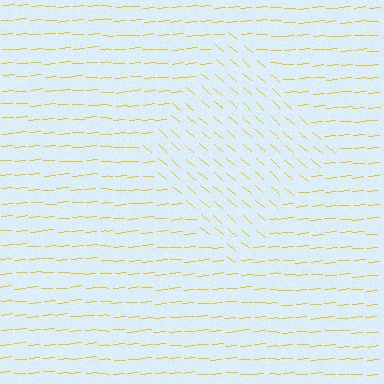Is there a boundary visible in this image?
Yes, there is a texture boundary formed by a change in line orientation.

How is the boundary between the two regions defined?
The boundary is defined purely by a change in line orientation (approximately 45 degrees difference). All lines are the same color and thickness.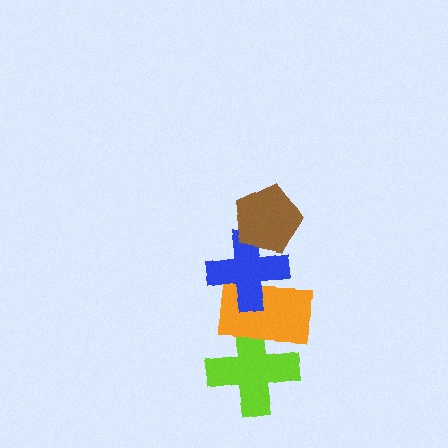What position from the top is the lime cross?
The lime cross is 4th from the top.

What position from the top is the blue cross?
The blue cross is 2nd from the top.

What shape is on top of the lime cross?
The orange rectangle is on top of the lime cross.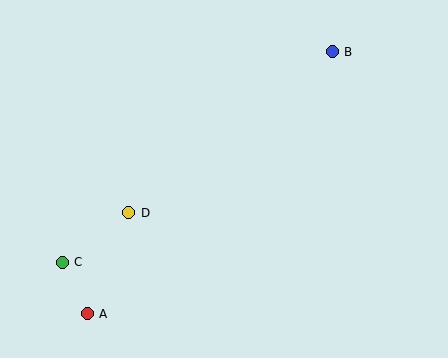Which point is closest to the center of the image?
Point D at (129, 213) is closest to the center.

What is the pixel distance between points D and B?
The distance between D and B is 260 pixels.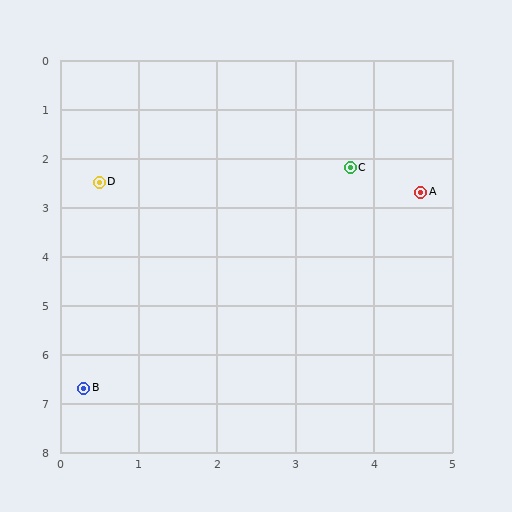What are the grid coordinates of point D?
Point D is at approximately (0.5, 2.5).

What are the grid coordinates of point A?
Point A is at approximately (4.6, 2.7).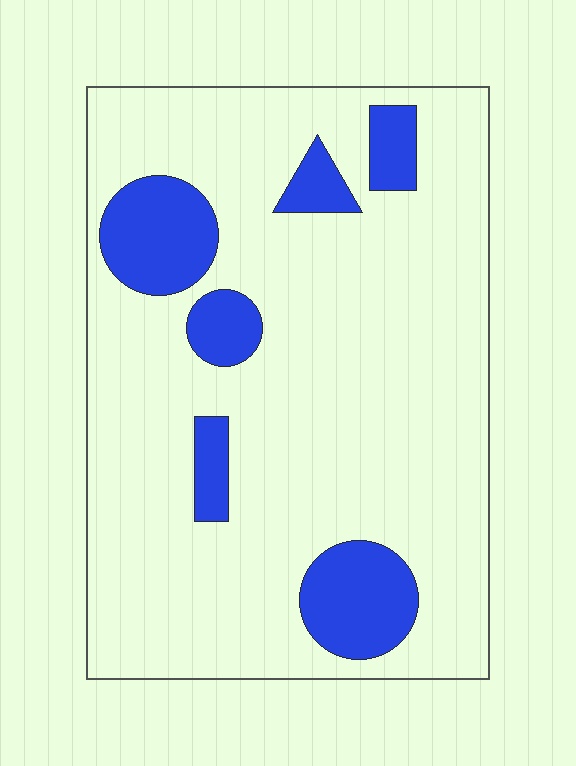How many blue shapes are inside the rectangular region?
6.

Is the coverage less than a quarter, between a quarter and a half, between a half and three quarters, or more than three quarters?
Less than a quarter.